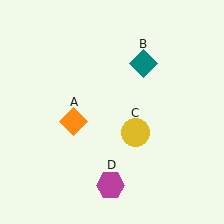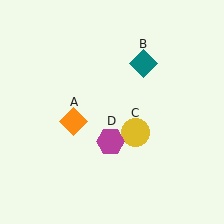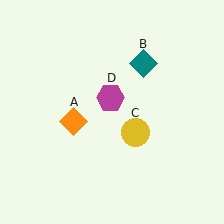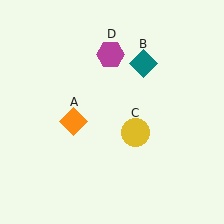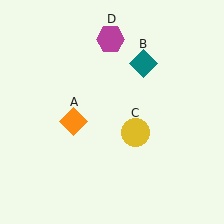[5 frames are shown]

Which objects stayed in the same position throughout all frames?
Orange diamond (object A) and teal diamond (object B) and yellow circle (object C) remained stationary.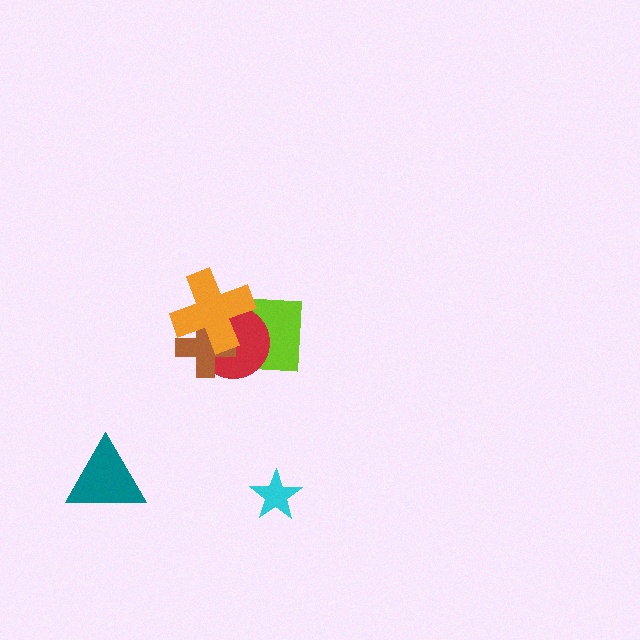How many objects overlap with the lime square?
3 objects overlap with the lime square.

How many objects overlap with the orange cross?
3 objects overlap with the orange cross.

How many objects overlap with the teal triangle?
0 objects overlap with the teal triangle.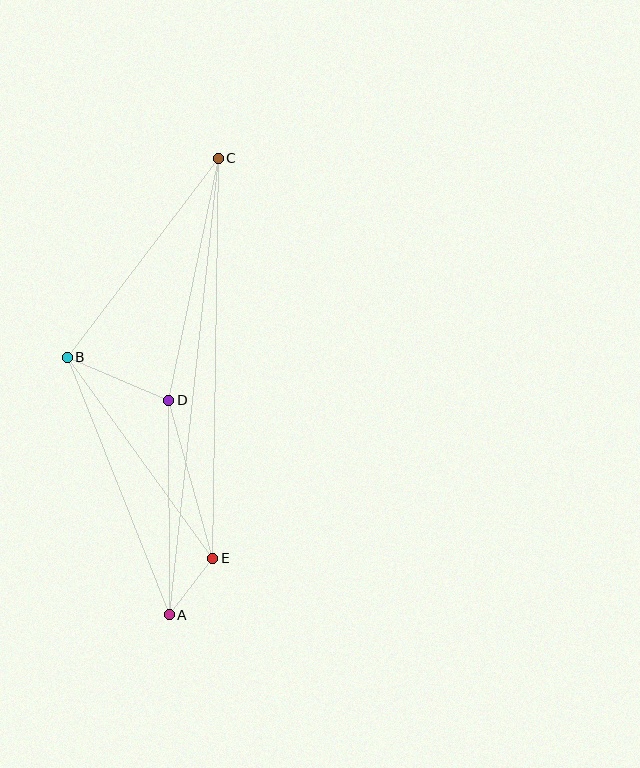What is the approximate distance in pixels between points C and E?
The distance between C and E is approximately 400 pixels.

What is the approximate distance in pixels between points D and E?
The distance between D and E is approximately 164 pixels.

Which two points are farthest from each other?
Points A and C are farthest from each other.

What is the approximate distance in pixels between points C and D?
The distance between C and D is approximately 247 pixels.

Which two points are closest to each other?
Points A and E are closest to each other.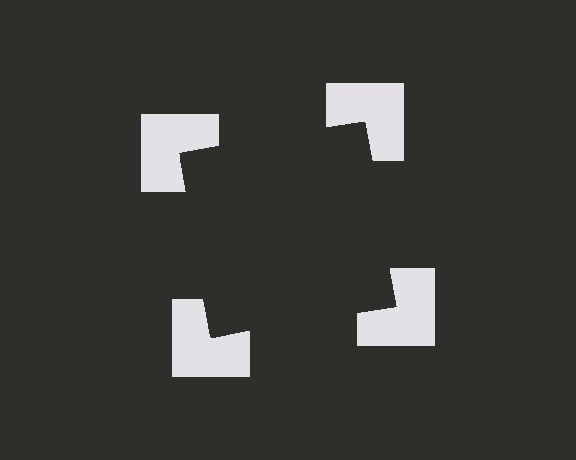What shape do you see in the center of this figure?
An illusory square — its edges are inferred from the aligned wedge cuts in the notched squares, not physically drawn.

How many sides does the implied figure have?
4 sides.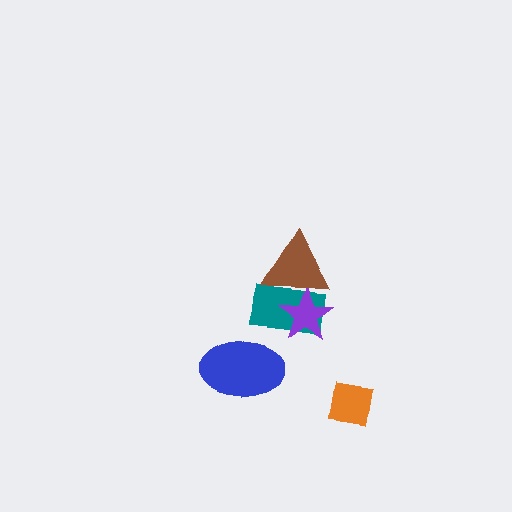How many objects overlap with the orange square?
0 objects overlap with the orange square.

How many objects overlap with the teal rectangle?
2 objects overlap with the teal rectangle.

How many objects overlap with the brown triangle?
2 objects overlap with the brown triangle.